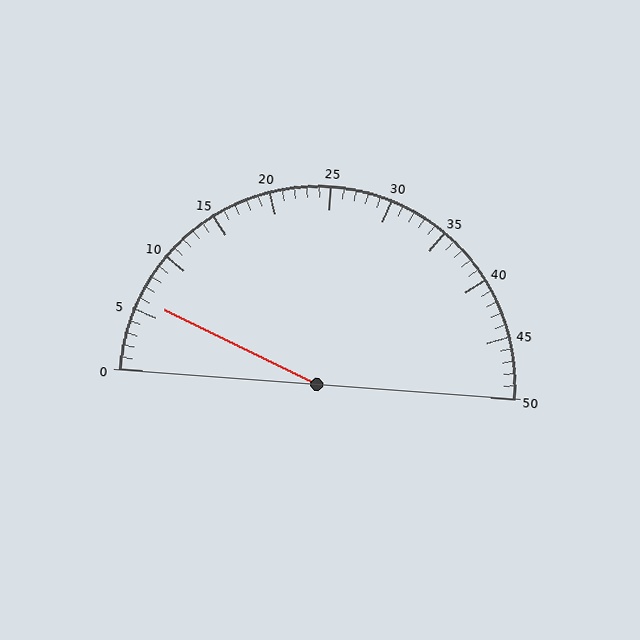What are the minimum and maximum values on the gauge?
The gauge ranges from 0 to 50.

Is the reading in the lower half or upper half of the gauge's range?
The reading is in the lower half of the range (0 to 50).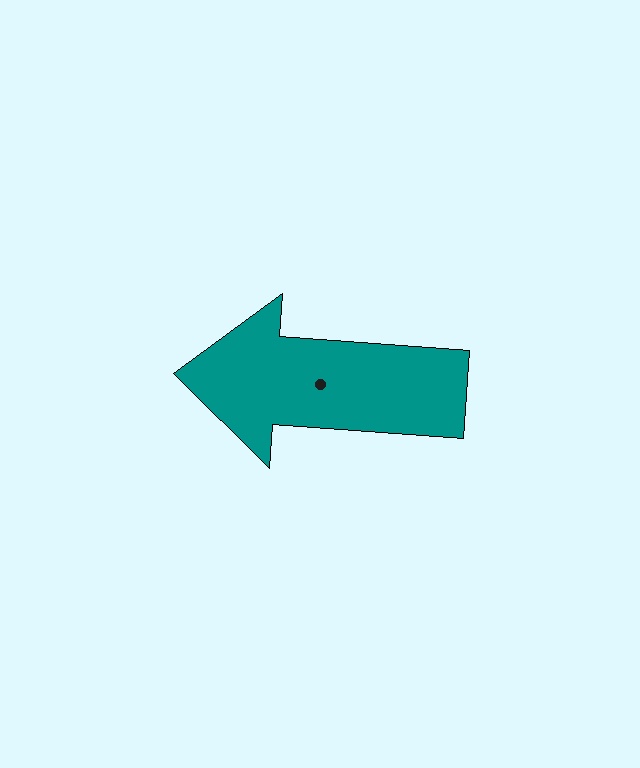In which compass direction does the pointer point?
West.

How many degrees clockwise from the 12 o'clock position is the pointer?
Approximately 274 degrees.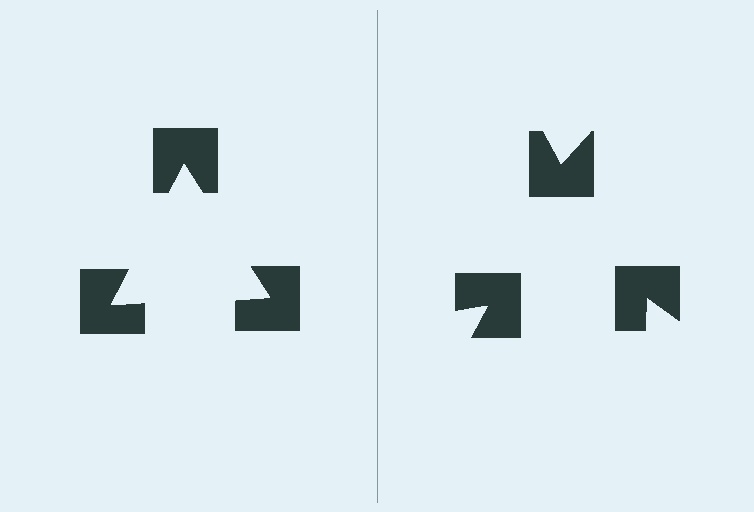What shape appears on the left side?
An illusory triangle.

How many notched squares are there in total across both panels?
6 — 3 on each side.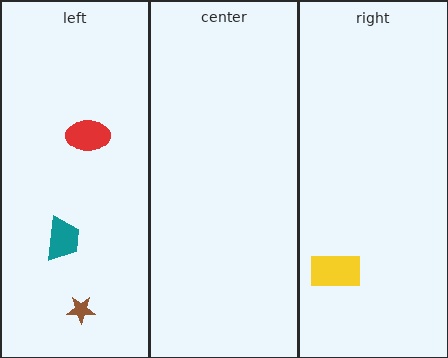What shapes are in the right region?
The yellow rectangle.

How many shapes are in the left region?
3.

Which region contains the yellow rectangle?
The right region.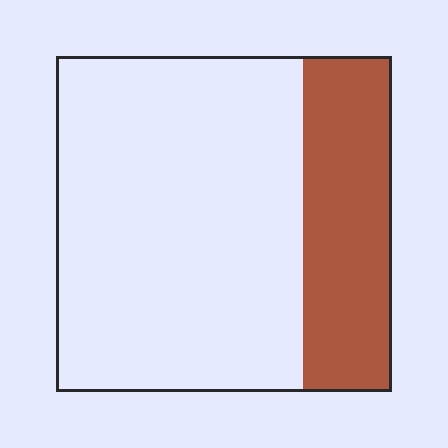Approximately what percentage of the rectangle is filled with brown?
Approximately 25%.